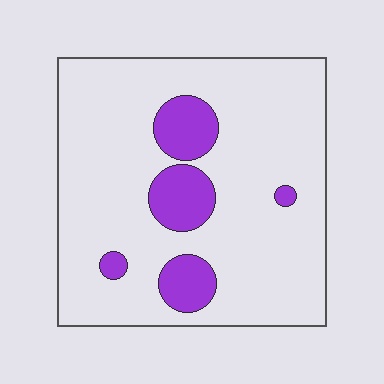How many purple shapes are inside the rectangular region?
5.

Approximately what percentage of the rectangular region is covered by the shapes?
Approximately 15%.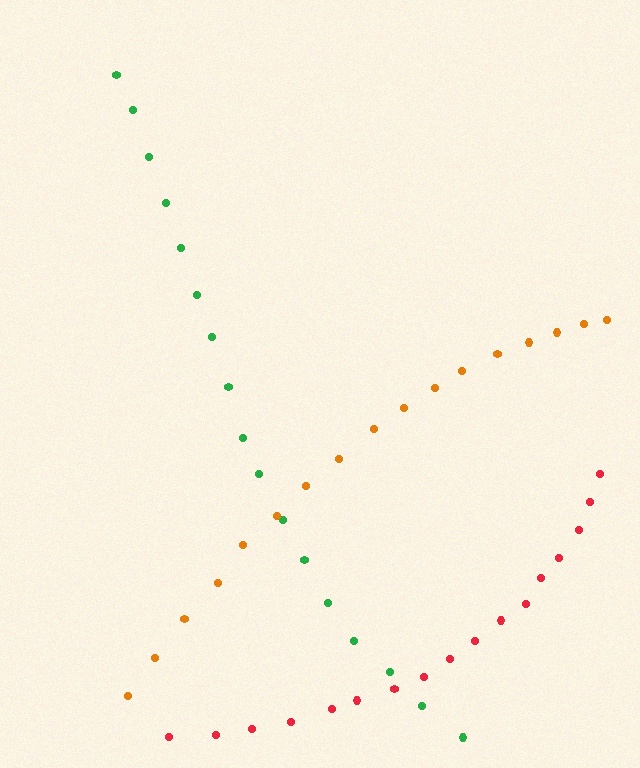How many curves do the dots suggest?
There are 3 distinct paths.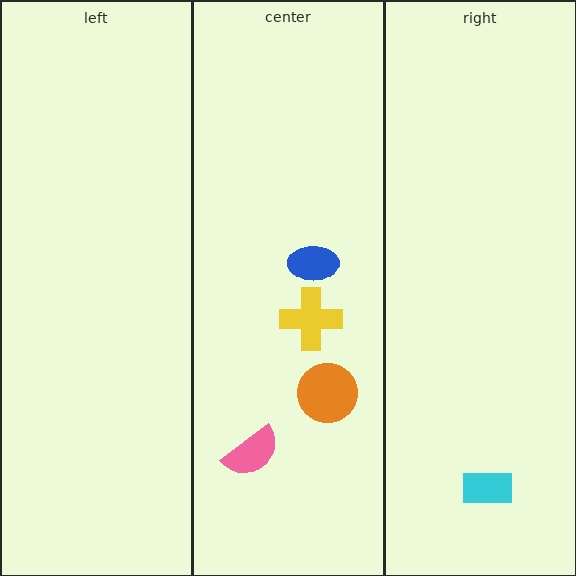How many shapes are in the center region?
4.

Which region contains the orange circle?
The center region.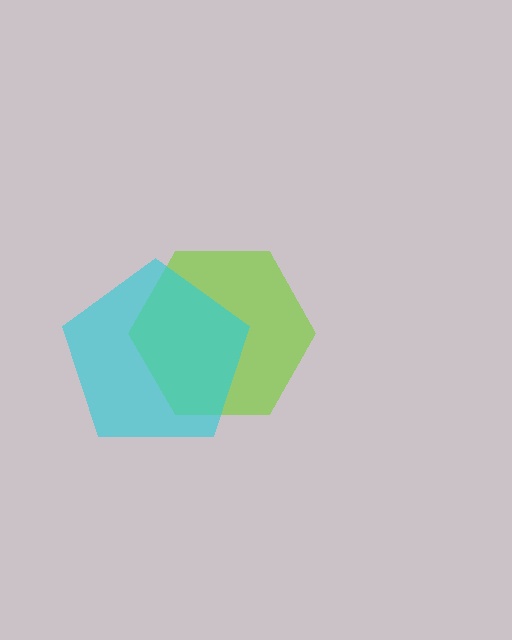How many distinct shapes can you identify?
There are 2 distinct shapes: a lime hexagon, a cyan pentagon.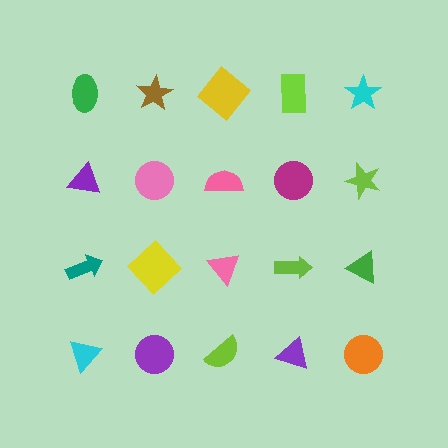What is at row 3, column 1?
A teal arrow.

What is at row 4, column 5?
An orange circle.